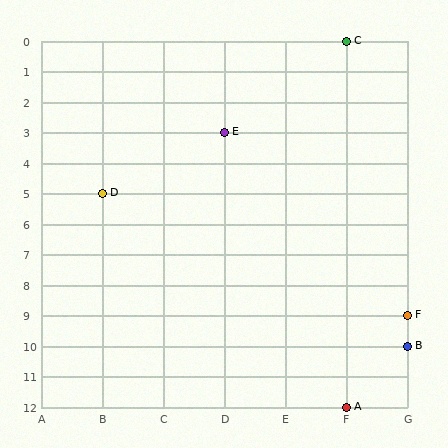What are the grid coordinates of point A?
Point A is at grid coordinates (F, 12).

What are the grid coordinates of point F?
Point F is at grid coordinates (G, 9).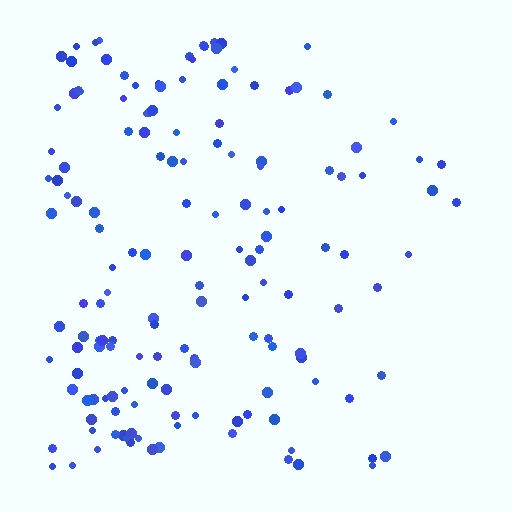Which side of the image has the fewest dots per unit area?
The right.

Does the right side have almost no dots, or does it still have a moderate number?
Still a moderate number, just noticeably fewer than the left.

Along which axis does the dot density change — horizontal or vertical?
Horizontal.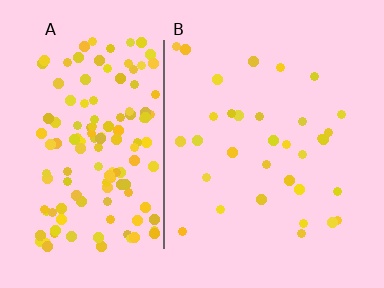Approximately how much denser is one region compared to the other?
Approximately 4.5× — region A over region B.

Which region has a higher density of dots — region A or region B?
A (the left).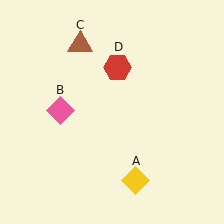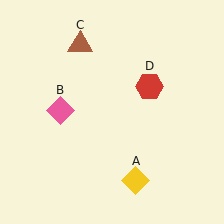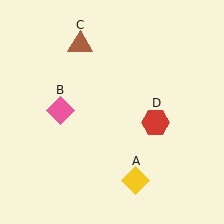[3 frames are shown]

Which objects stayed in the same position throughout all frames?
Yellow diamond (object A) and pink diamond (object B) and brown triangle (object C) remained stationary.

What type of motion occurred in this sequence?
The red hexagon (object D) rotated clockwise around the center of the scene.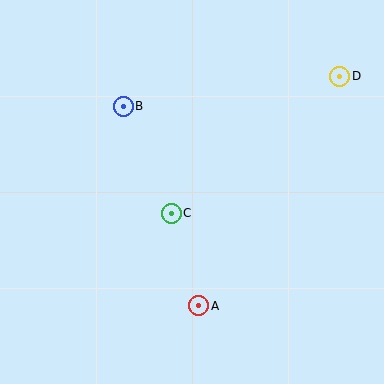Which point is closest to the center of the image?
Point C at (171, 213) is closest to the center.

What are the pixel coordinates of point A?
Point A is at (199, 306).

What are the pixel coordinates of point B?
Point B is at (123, 106).